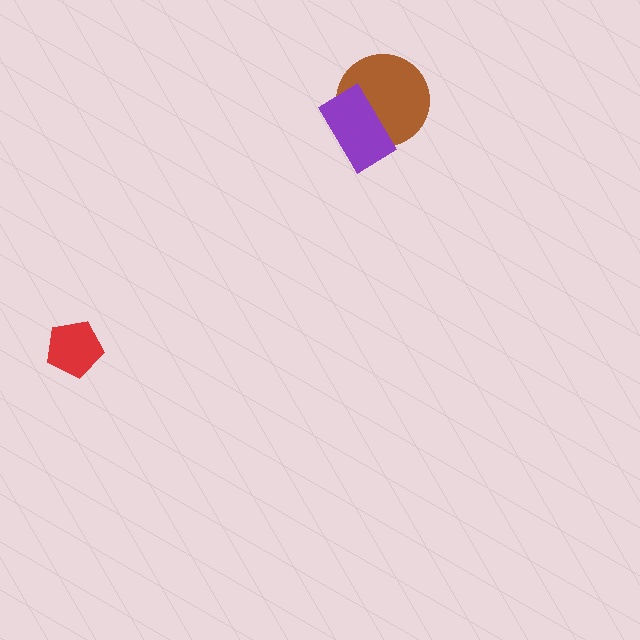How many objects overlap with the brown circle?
1 object overlaps with the brown circle.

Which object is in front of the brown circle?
The purple rectangle is in front of the brown circle.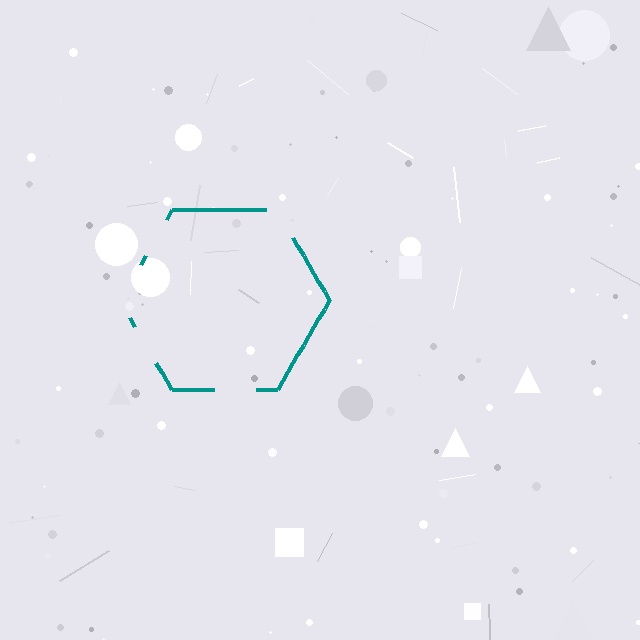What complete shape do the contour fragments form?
The contour fragments form a hexagon.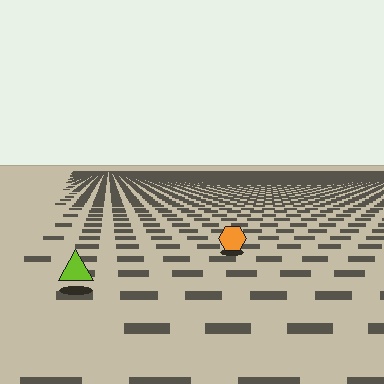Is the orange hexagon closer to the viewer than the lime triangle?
No. The lime triangle is closer — you can tell from the texture gradient: the ground texture is coarser near it.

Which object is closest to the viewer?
The lime triangle is closest. The texture marks near it are larger and more spread out.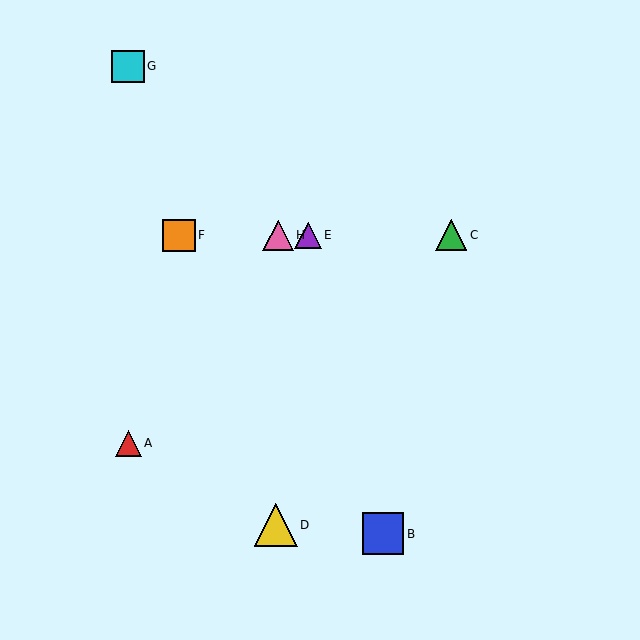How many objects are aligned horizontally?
4 objects (C, E, F, H) are aligned horizontally.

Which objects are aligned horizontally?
Objects C, E, F, H are aligned horizontally.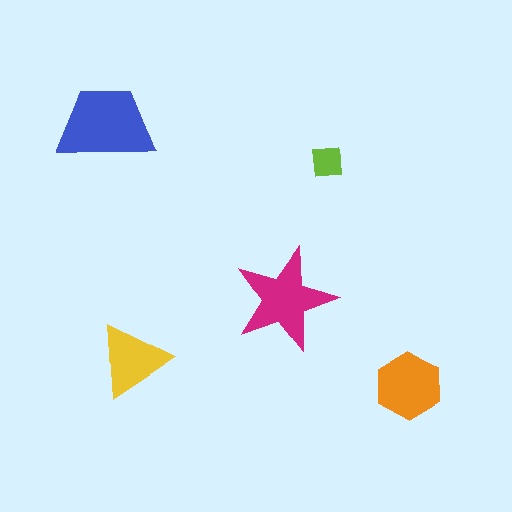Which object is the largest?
The blue trapezoid.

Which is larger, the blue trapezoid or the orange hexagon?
The blue trapezoid.